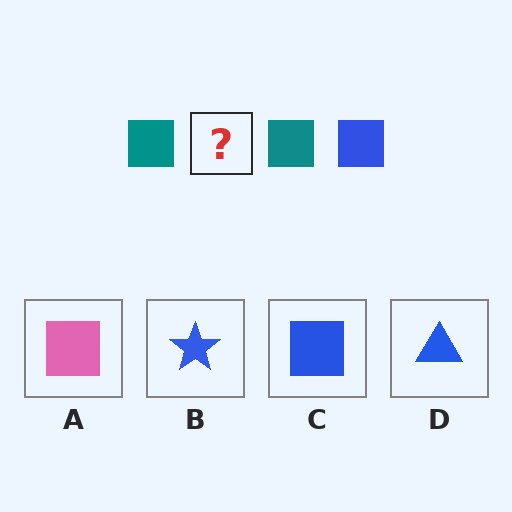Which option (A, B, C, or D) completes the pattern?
C.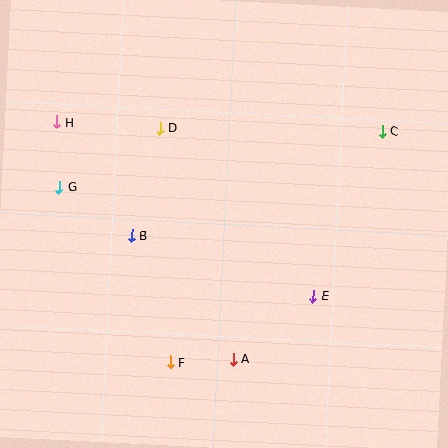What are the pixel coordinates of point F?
Point F is at (170, 362).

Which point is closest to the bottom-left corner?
Point F is closest to the bottom-left corner.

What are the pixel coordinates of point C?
Point C is at (382, 131).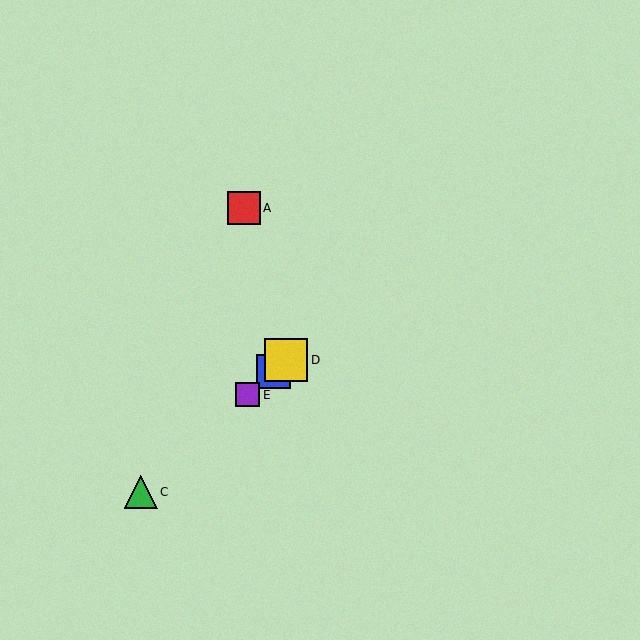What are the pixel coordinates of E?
Object E is at (248, 395).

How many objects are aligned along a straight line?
4 objects (B, C, D, E) are aligned along a straight line.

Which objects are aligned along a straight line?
Objects B, C, D, E are aligned along a straight line.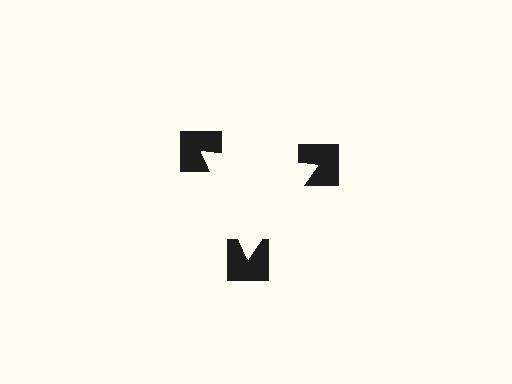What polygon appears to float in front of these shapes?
An illusory triangle — its edges are inferred from the aligned wedge cuts in the notched squares, not physically drawn.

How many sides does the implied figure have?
3 sides.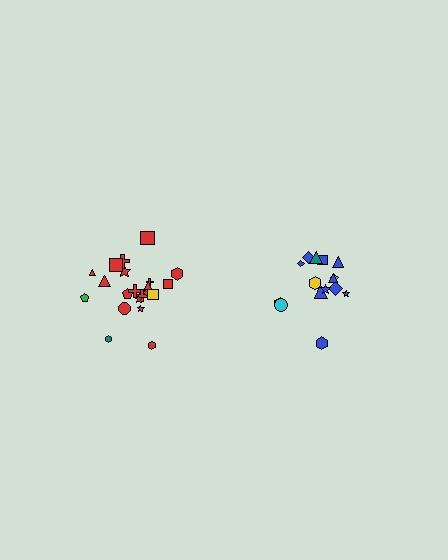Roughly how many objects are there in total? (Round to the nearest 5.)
Roughly 35 objects in total.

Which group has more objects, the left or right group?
The left group.